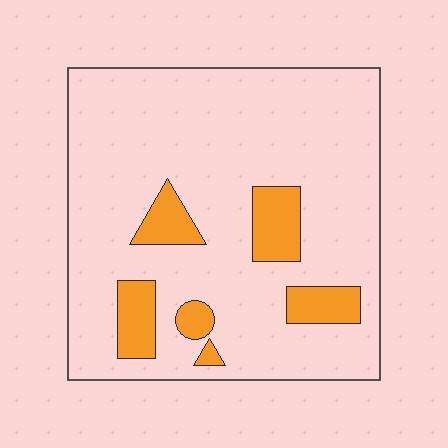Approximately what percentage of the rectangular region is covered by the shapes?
Approximately 15%.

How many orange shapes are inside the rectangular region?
6.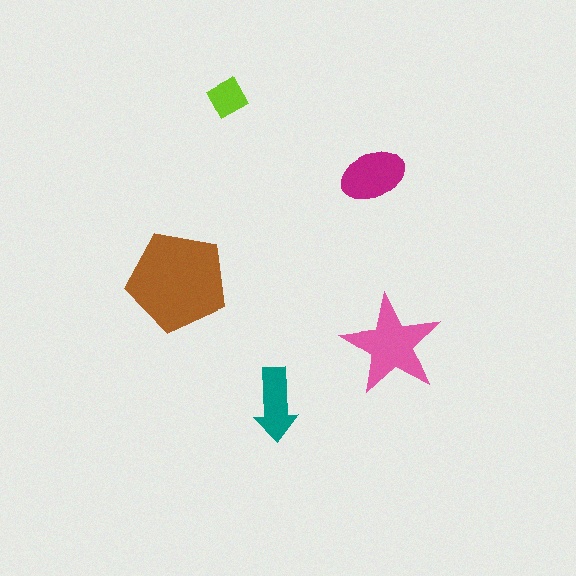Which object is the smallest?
The lime square.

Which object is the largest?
The brown pentagon.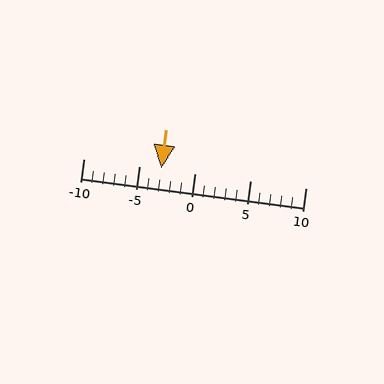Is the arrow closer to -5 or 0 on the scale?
The arrow is closer to -5.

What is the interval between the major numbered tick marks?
The major tick marks are spaced 5 units apart.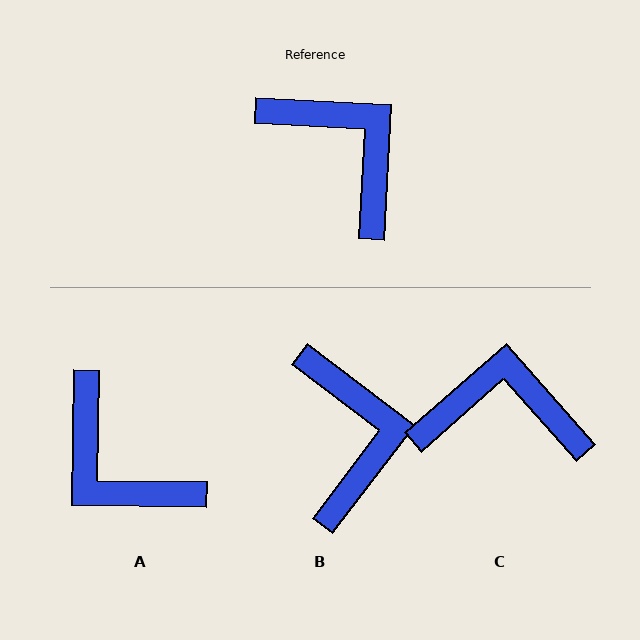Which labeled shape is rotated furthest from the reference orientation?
A, about 178 degrees away.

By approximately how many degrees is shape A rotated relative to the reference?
Approximately 178 degrees clockwise.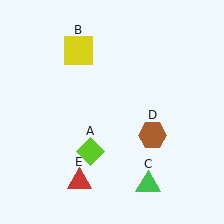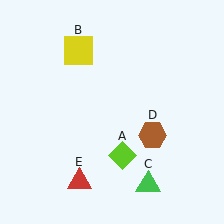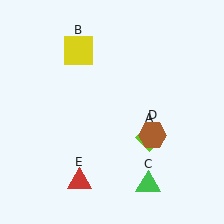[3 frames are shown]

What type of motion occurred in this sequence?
The lime diamond (object A) rotated counterclockwise around the center of the scene.